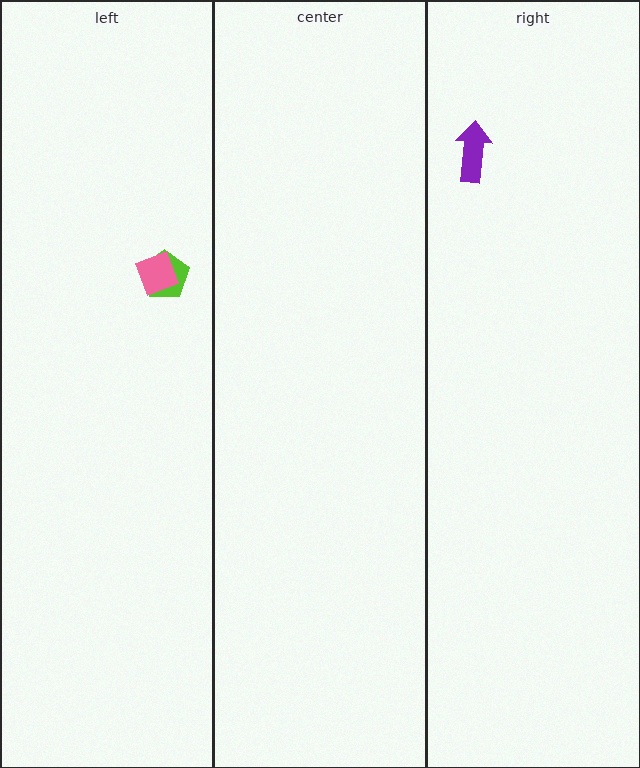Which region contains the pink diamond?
The left region.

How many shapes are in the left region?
2.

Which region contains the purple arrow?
The right region.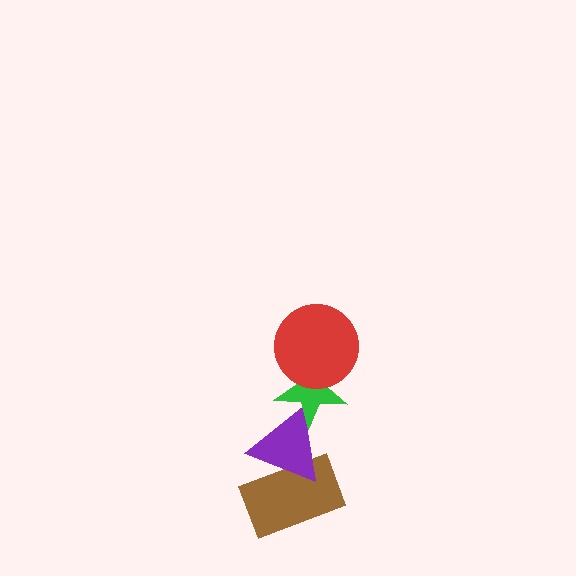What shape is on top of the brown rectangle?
The purple triangle is on top of the brown rectangle.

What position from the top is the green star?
The green star is 2nd from the top.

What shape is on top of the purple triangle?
The green star is on top of the purple triangle.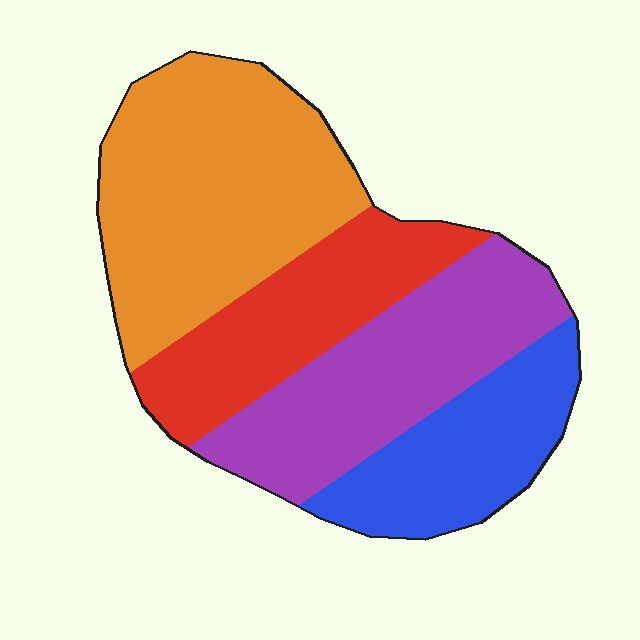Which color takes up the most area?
Orange, at roughly 35%.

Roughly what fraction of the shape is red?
Red takes up about one fifth (1/5) of the shape.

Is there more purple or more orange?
Orange.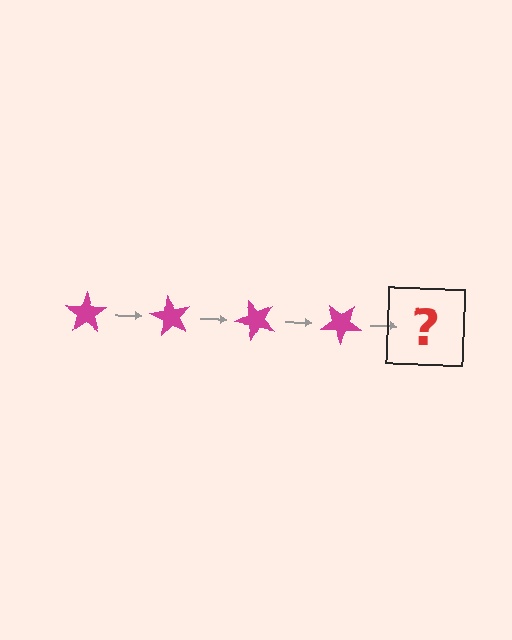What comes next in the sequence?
The next element should be a magenta star rotated 240 degrees.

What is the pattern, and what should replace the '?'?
The pattern is that the star rotates 60 degrees each step. The '?' should be a magenta star rotated 240 degrees.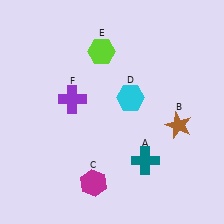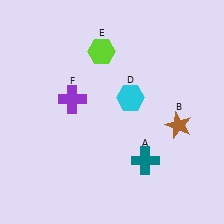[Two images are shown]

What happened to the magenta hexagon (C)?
The magenta hexagon (C) was removed in Image 2. It was in the bottom-left area of Image 1.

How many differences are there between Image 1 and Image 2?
There is 1 difference between the two images.